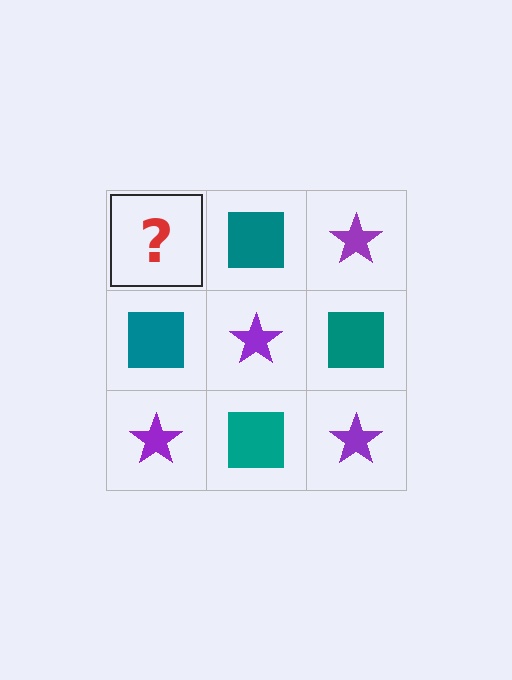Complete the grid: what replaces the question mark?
The question mark should be replaced with a purple star.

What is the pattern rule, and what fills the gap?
The rule is that it alternates purple star and teal square in a checkerboard pattern. The gap should be filled with a purple star.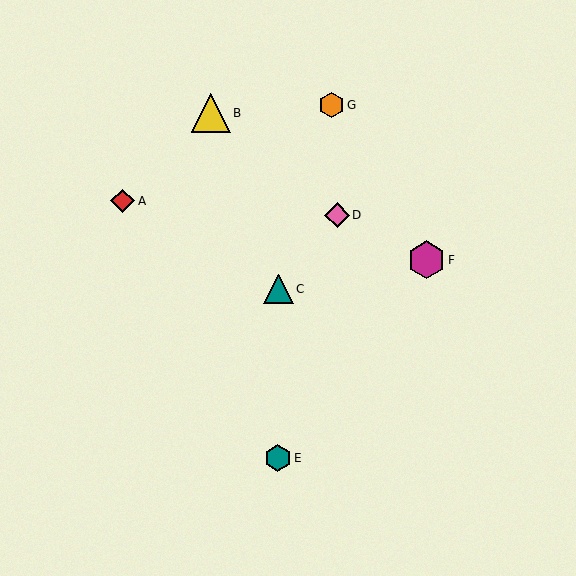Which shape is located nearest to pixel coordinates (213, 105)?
The yellow triangle (labeled B) at (211, 113) is nearest to that location.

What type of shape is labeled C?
Shape C is a teal triangle.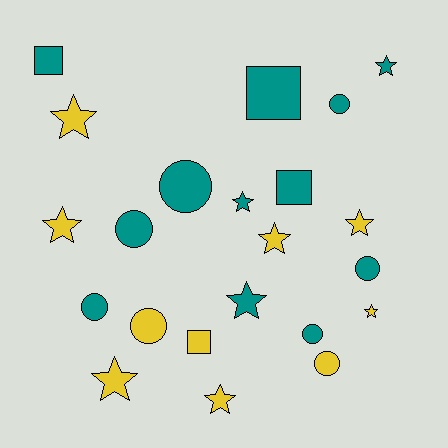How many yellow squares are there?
There is 1 yellow square.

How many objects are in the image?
There are 22 objects.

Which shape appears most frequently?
Star, with 10 objects.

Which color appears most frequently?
Teal, with 12 objects.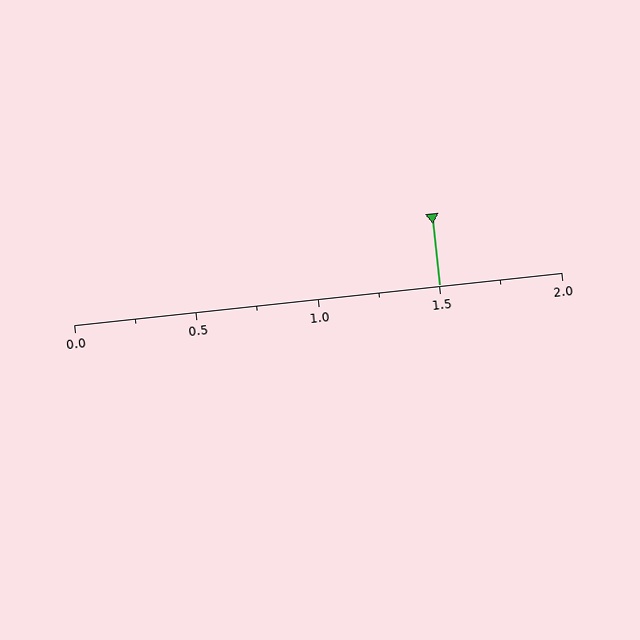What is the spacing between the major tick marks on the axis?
The major ticks are spaced 0.5 apart.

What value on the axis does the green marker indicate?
The marker indicates approximately 1.5.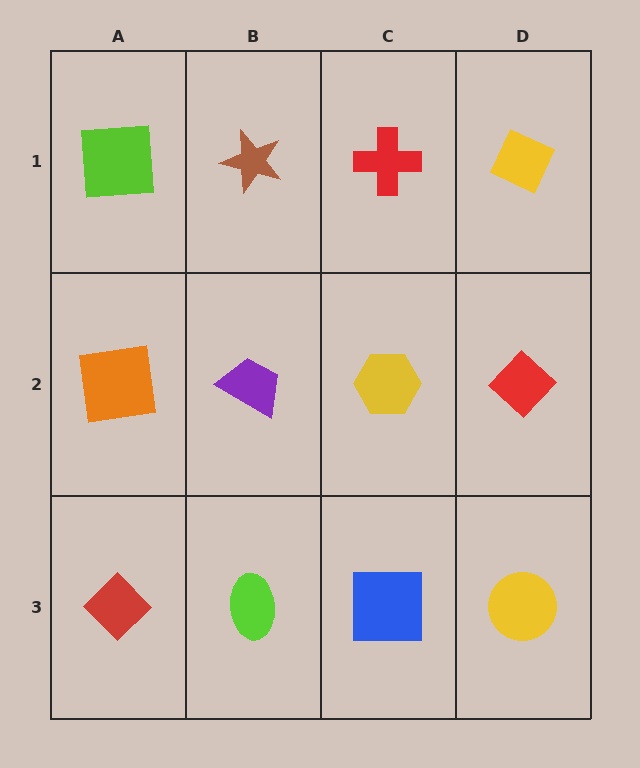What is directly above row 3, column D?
A red diamond.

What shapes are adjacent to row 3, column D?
A red diamond (row 2, column D), a blue square (row 3, column C).